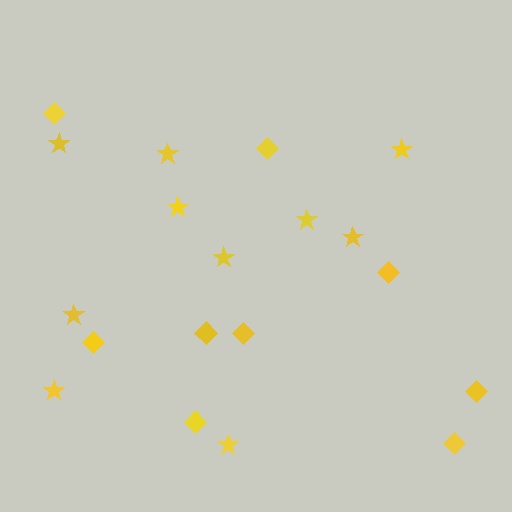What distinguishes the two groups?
There are 2 groups: one group of diamonds (9) and one group of stars (10).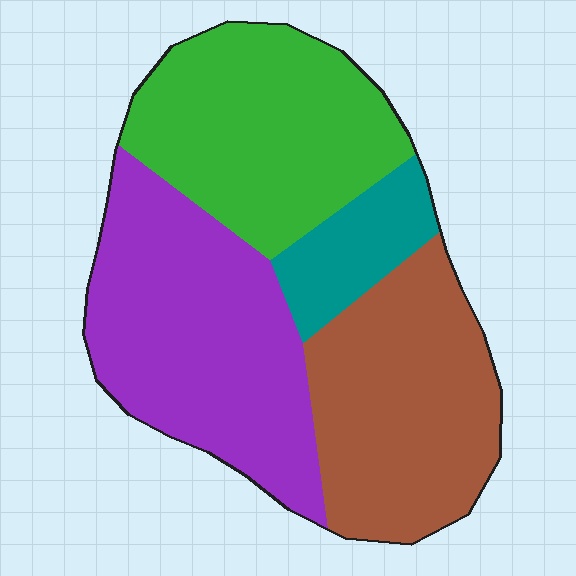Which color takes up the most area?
Purple, at roughly 35%.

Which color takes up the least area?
Teal, at roughly 10%.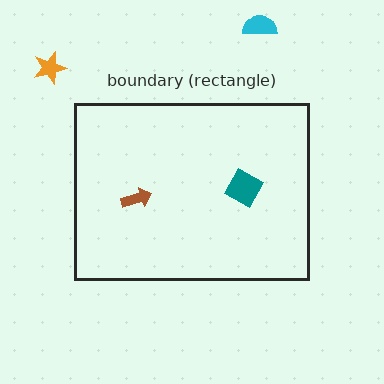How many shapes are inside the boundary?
2 inside, 2 outside.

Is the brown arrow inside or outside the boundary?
Inside.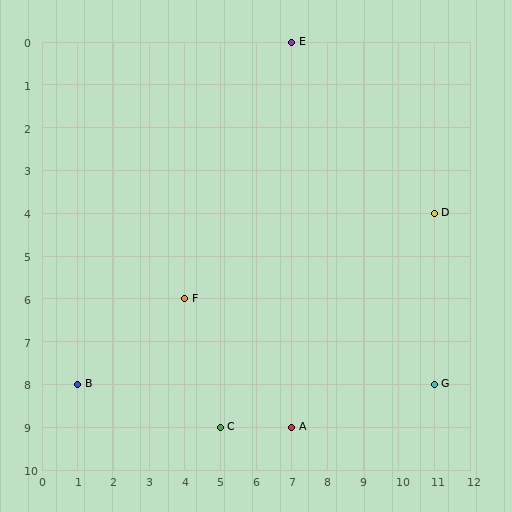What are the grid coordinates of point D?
Point D is at grid coordinates (11, 4).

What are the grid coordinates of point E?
Point E is at grid coordinates (7, 0).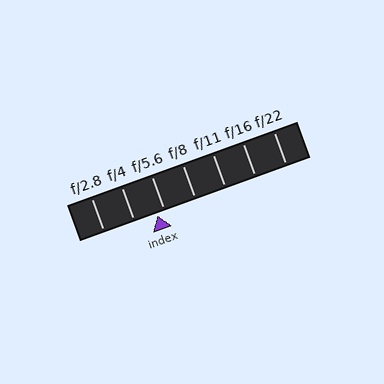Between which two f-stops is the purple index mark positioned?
The index mark is between f/4 and f/5.6.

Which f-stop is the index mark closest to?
The index mark is closest to f/5.6.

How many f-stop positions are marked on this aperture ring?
There are 7 f-stop positions marked.